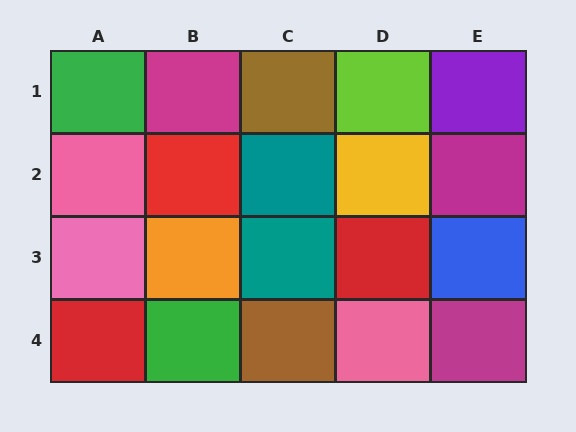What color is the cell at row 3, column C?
Teal.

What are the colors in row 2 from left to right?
Pink, red, teal, yellow, magenta.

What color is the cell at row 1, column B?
Magenta.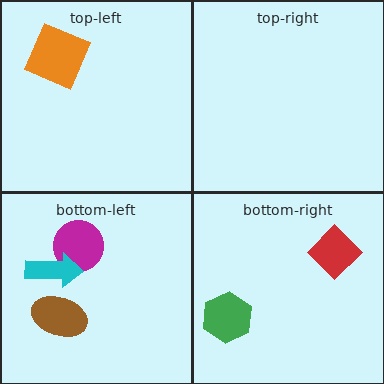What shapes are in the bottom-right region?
The red diamond, the green hexagon.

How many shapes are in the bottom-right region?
2.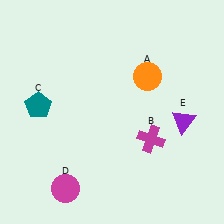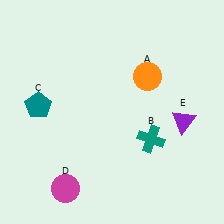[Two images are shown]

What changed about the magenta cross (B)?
In Image 1, B is magenta. In Image 2, it changed to teal.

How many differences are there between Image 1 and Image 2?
There is 1 difference between the two images.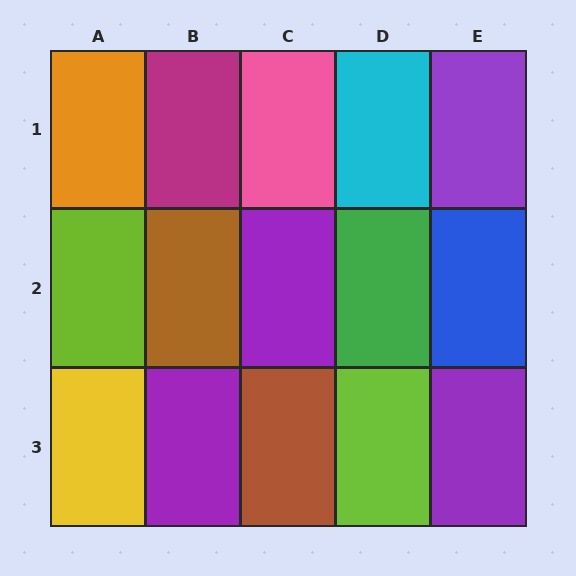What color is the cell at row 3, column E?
Purple.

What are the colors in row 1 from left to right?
Orange, magenta, pink, cyan, purple.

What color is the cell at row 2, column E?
Blue.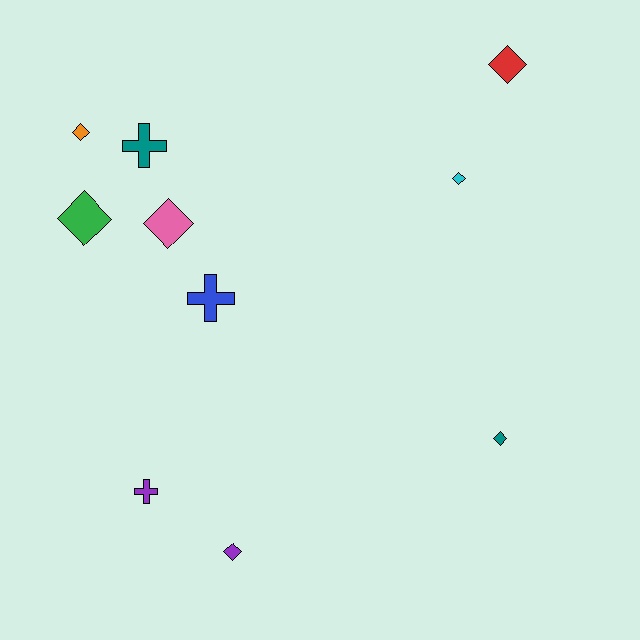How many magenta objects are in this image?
There are no magenta objects.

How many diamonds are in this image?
There are 7 diamonds.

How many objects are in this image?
There are 10 objects.